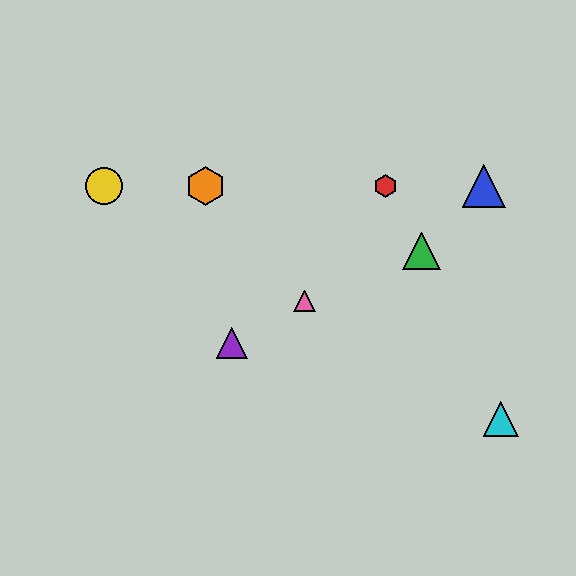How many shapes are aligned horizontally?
4 shapes (the red hexagon, the blue triangle, the yellow circle, the orange hexagon) are aligned horizontally.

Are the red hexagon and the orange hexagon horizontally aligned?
Yes, both are at y≈186.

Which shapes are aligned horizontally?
The red hexagon, the blue triangle, the yellow circle, the orange hexagon are aligned horizontally.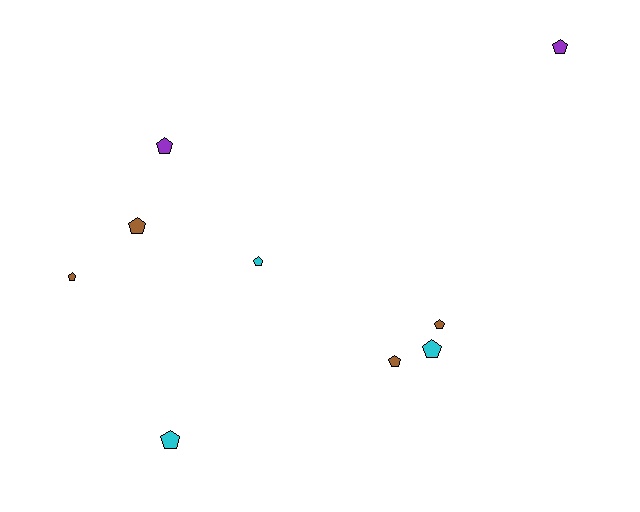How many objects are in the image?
There are 9 objects.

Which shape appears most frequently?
Pentagon, with 9 objects.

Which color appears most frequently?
Brown, with 4 objects.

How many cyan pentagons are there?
There are 3 cyan pentagons.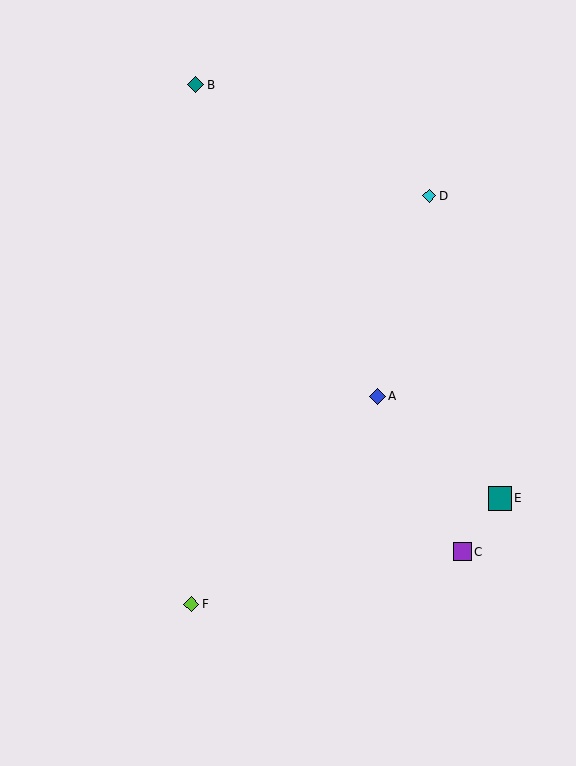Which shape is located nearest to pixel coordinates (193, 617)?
The lime diamond (labeled F) at (191, 604) is nearest to that location.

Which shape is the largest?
The teal square (labeled E) is the largest.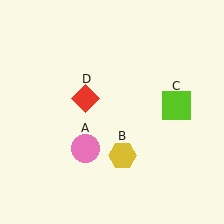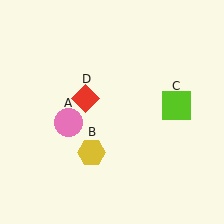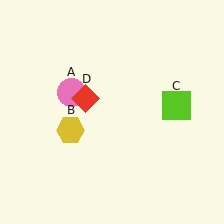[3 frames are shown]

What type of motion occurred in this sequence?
The pink circle (object A), yellow hexagon (object B) rotated clockwise around the center of the scene.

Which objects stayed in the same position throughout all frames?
Lime square (object C) and red diamond (object D) remained stationary.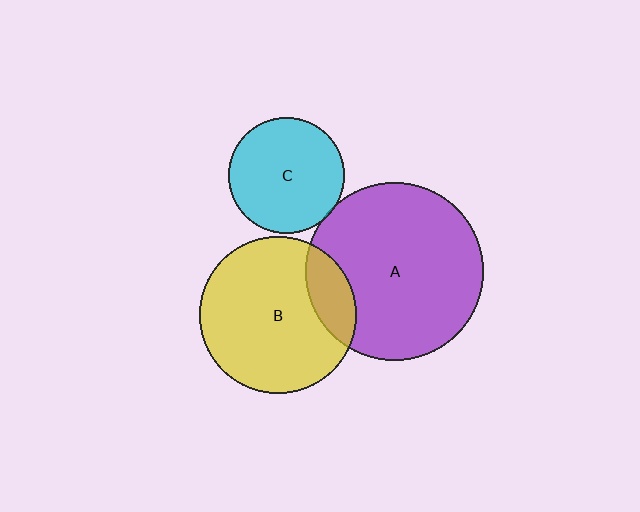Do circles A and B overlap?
Yes.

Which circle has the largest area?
Circle A (purple).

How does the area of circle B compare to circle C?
Approximately 1.8 times.